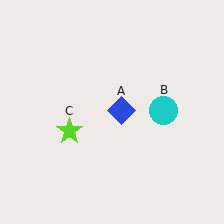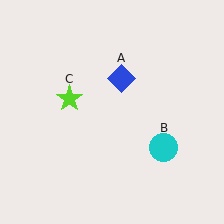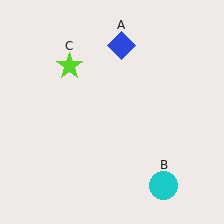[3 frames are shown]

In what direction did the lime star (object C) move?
The lime star (object C) moved up.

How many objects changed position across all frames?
3 objects changed position: blue diamond (object A), cyan circle (object B), lime star (object C).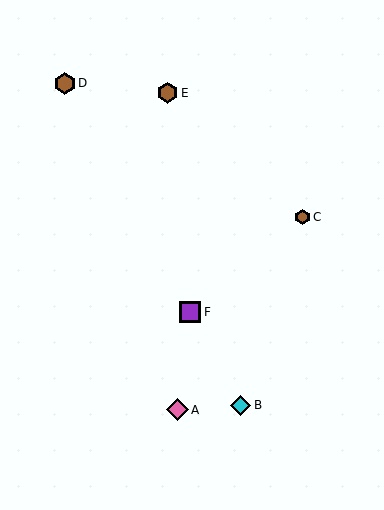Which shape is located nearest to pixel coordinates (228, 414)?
The cyan diamond (labeled B) at (241, 405) is nearest to that location.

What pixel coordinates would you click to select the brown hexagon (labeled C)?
Click at (302, 217) to select the brown hexagon C.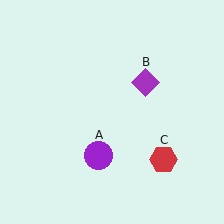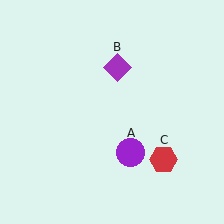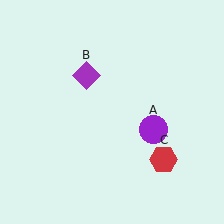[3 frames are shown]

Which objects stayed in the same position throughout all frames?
Red hexagon (object C) remained stationary.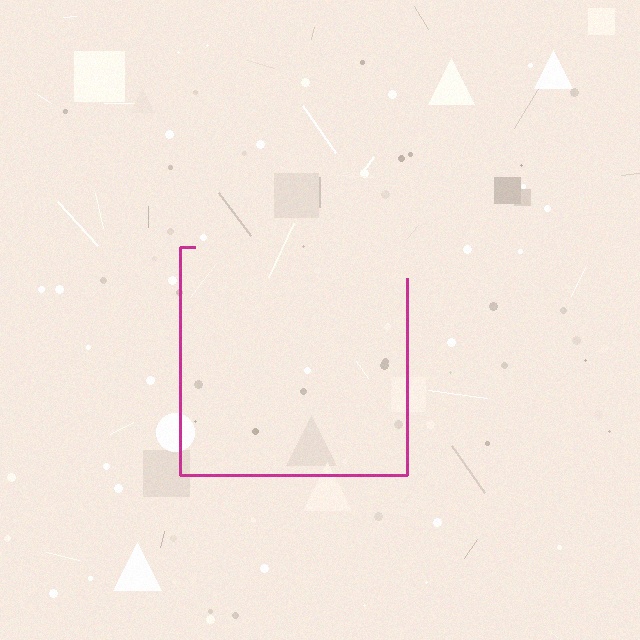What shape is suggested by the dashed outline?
The dashed outline suggests a square.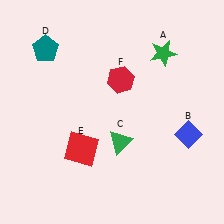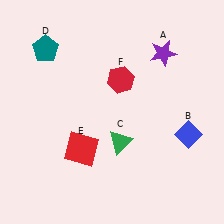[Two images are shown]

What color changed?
The star (A) changed from green in Image 1 to purple in Image 2.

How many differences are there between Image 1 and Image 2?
There is 1 difference between the two images.